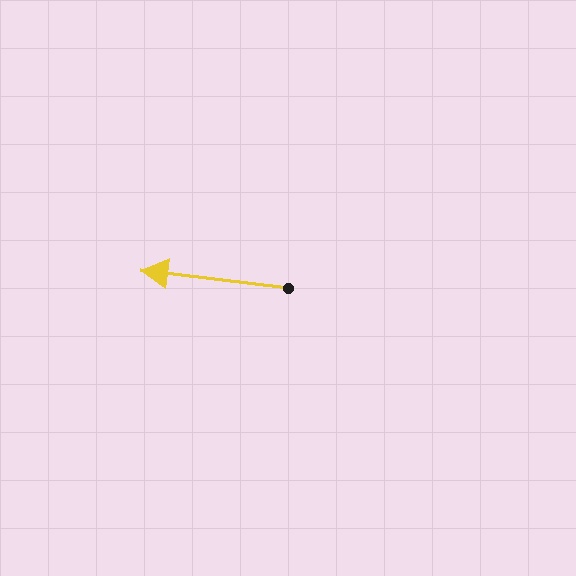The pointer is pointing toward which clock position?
Roughly 9 o'clock.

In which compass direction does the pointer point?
West.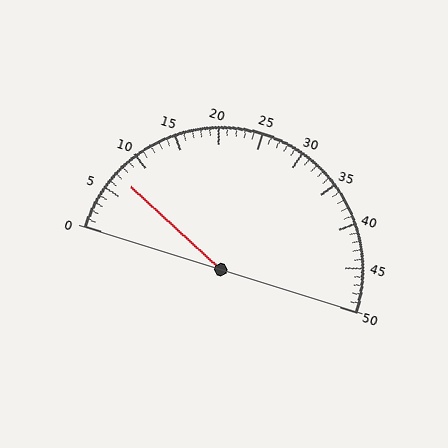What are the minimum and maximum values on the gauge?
The gauge ranges from 0 to 50.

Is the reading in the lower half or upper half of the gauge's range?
The reading is in the lower half of the range (0 to 50).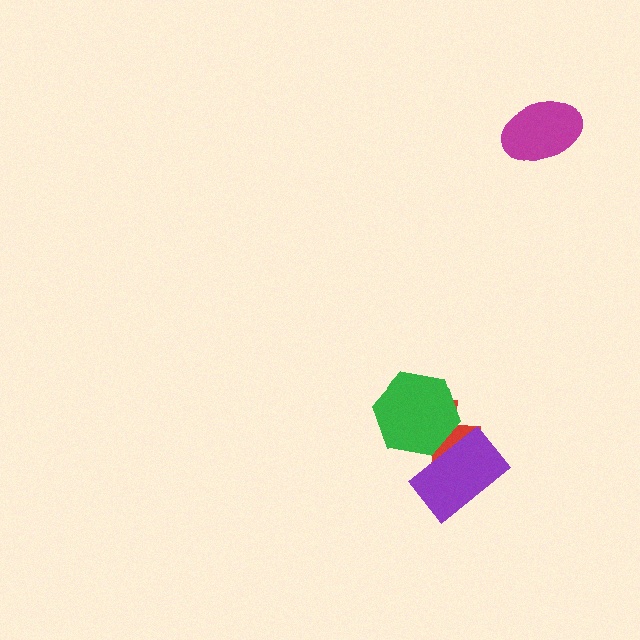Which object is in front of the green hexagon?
The purple rectangle is in front of the green hexagon.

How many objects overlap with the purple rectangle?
2 objects overlap with the purple rectangle.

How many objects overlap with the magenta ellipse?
0 objects overlap with the magenta ellipse.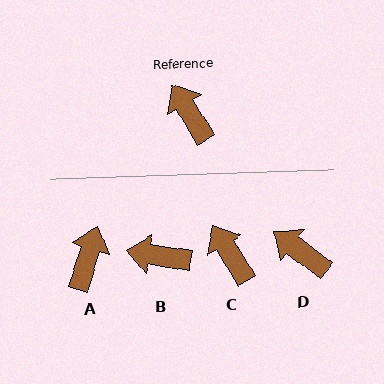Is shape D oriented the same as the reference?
No, it is off by about 22 degrees.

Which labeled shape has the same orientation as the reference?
C.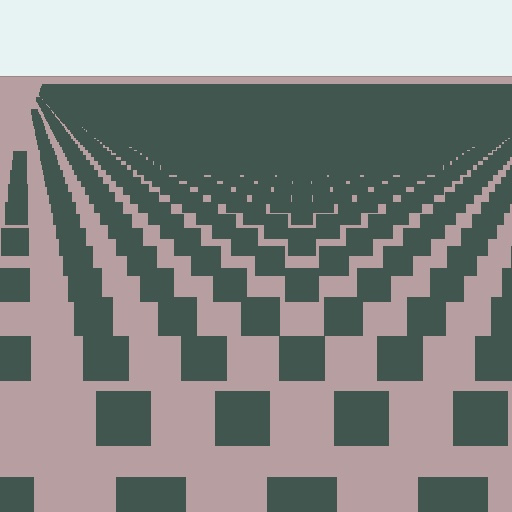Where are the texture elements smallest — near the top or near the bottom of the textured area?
Near the top.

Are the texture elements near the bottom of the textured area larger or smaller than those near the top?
Larger. Near the bottom, elements are closer to the viewer and appear at a bigger on-screen size.